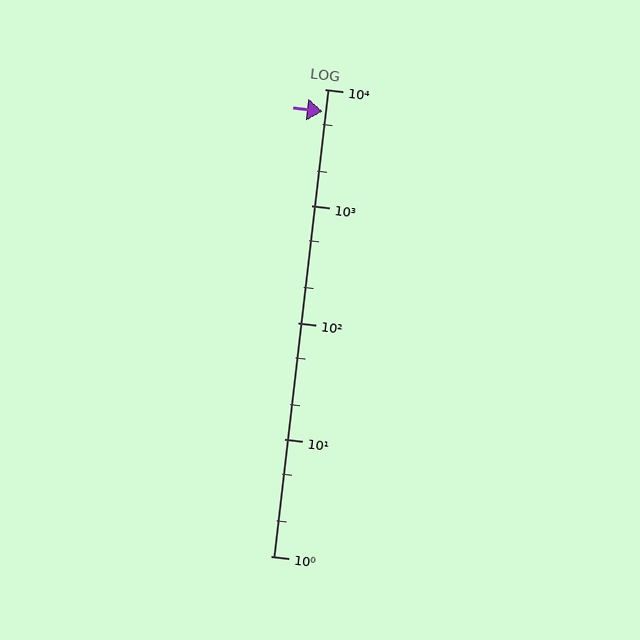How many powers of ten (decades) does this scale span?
The scale spans 4 decades, from 1 to 10000.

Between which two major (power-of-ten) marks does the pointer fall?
The pointer is between 1000 and 10000.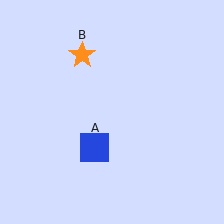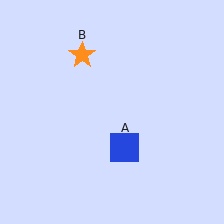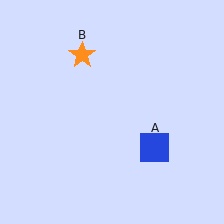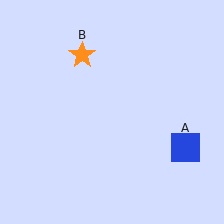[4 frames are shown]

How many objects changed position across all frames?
1 object changed position: blue square (object A).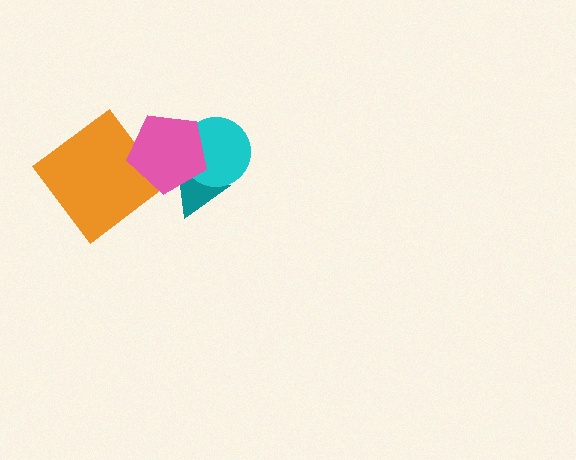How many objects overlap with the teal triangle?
2 objects overlap with the teal triangle.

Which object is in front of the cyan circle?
The pink pentagon is in front of the cyan circle.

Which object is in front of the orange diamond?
The pink pentagon is in front of the orange diamond.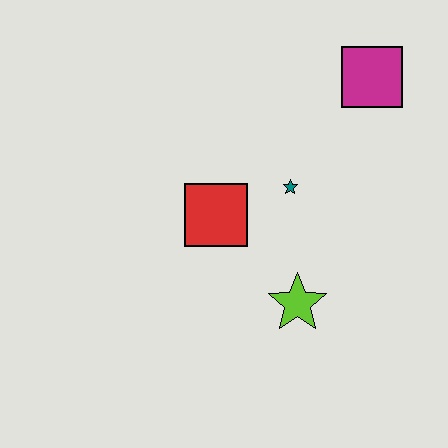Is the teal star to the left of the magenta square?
Yes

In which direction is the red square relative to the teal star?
The red square is to the left of the teal star.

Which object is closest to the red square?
The teal star is closest to the red square.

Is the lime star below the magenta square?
Yes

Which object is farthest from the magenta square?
The lime star is farthest from the magenta square.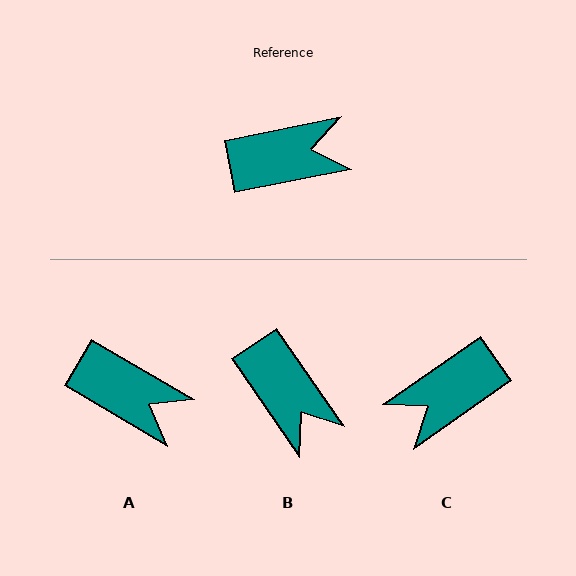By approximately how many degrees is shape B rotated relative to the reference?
Approximately 67 degrees clockwise.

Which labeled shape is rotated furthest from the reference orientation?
C, about 157 degrees away.